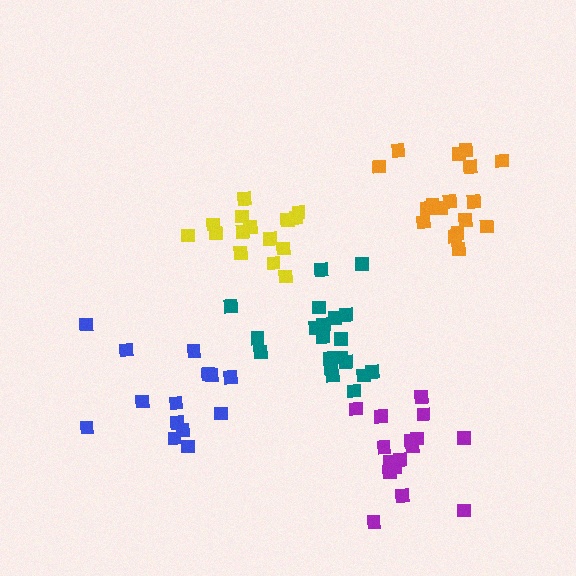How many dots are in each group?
Group 1: 20 dots, Group 2: 14 dots, Group 3: 15 dots, Group 4: 16 dots, Group 5: 18 dots (83 total).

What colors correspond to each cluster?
The clusters are colored: teal, blue, yellow, purple, orange.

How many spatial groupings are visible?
There are 5 spatial groupings.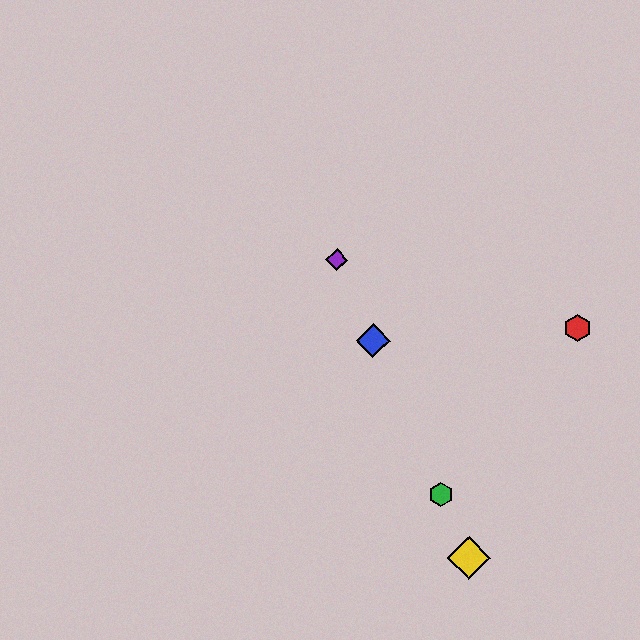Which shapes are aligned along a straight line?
The blue diamond, the green hexagon, the yellow diamond, the purple diamond are aligned along a straight line.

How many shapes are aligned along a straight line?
4 shapes (the blue diamond, the green hexagon, the yellow diamond, the purple diamond) are aligned along a straight line.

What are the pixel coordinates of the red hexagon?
The red hexagon is at (577, 328).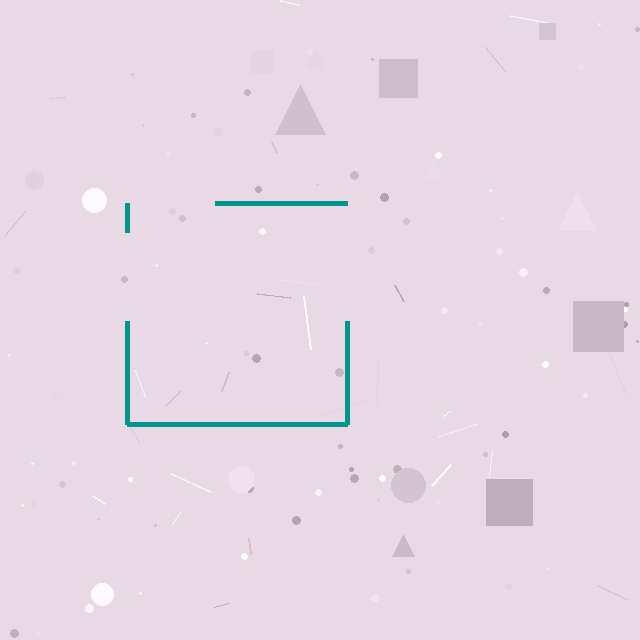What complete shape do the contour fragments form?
The contour fragments form a square.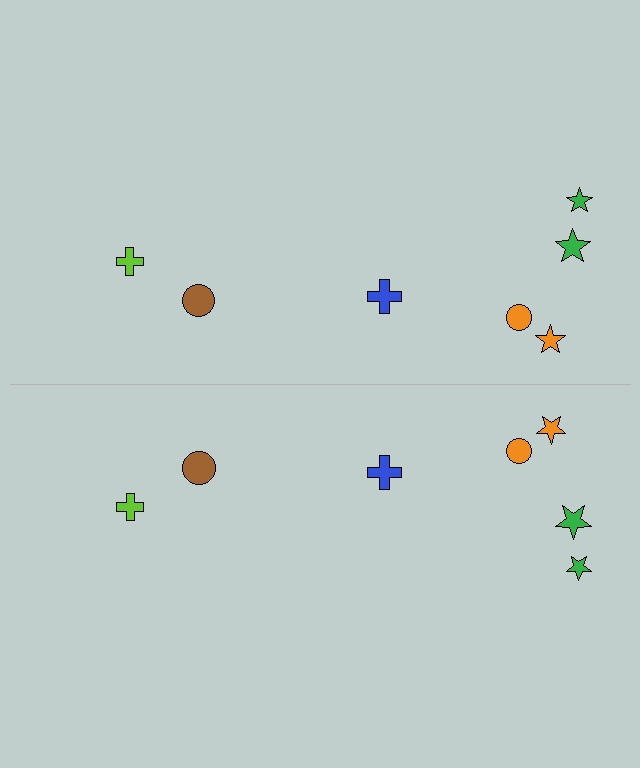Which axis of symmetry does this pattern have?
The pattern has a horizontal axis of symmetry running through the center of the image.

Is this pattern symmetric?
Yes, this pattern has bilateral (reflection) symmetry.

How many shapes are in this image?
There are 14 shapes in this image.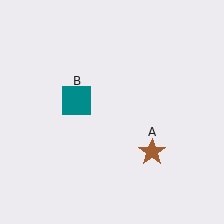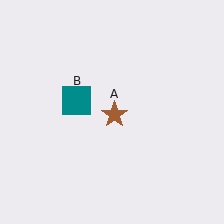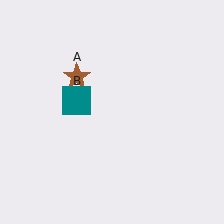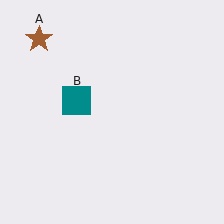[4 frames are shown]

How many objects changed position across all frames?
1 object changed position: brown star (object A).